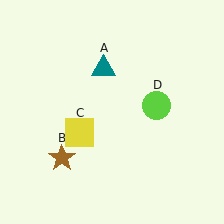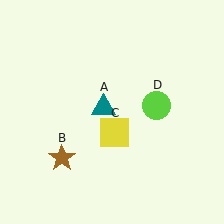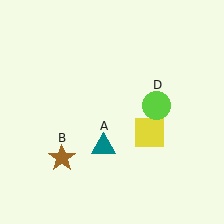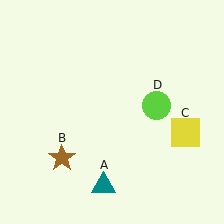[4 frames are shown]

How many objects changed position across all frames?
2 objects changed position: teal triangle (object A), yellow square (object C).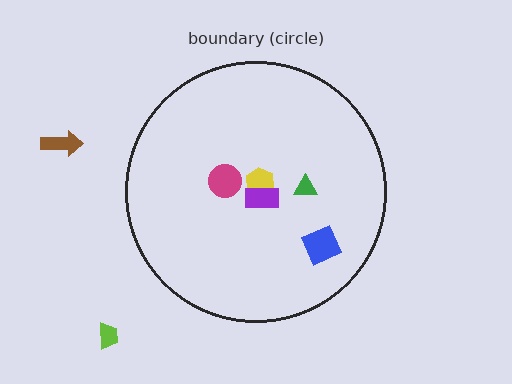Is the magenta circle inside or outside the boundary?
Inside.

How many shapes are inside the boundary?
5 inside, 2 outside.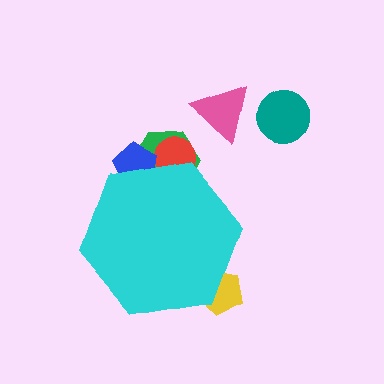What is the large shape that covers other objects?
A cyan hexagon.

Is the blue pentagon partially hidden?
Yes, the blue pentagon is partially hidden behind the cyan hexagon.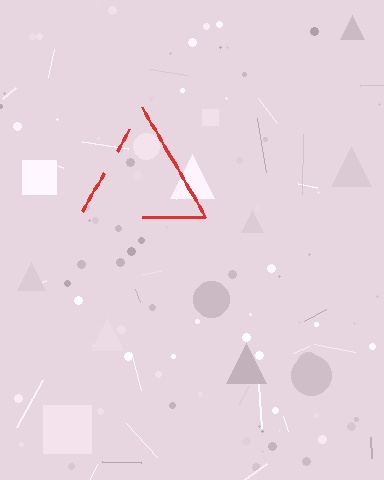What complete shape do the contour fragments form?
The contour fragments form a triangle.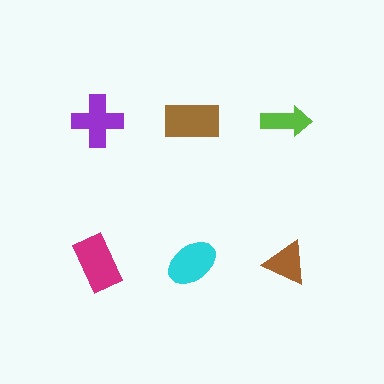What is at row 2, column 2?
A cyan ellipse.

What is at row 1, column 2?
A brown rectangle.